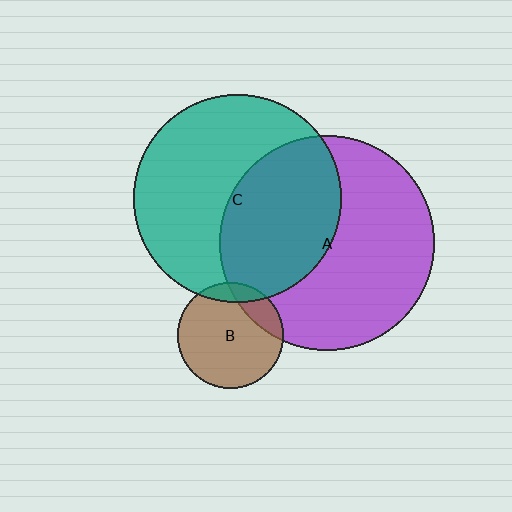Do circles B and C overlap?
Yes.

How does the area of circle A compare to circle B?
Approximately 4.1 times.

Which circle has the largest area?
Circle A (purple).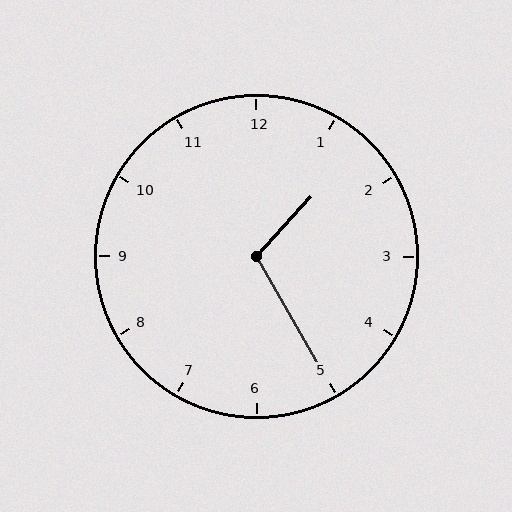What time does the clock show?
1:25.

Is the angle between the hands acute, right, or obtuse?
It is obtuse.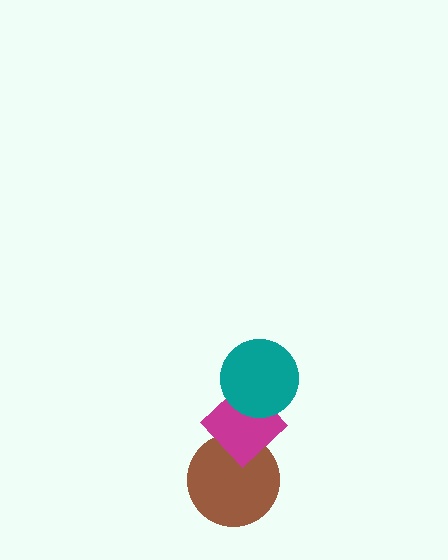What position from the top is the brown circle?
The brown circle is 3rd from the top.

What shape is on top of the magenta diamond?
The teal circle is on top of the magenta diamond.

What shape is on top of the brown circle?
The magenta diamond is on top of the brown circle.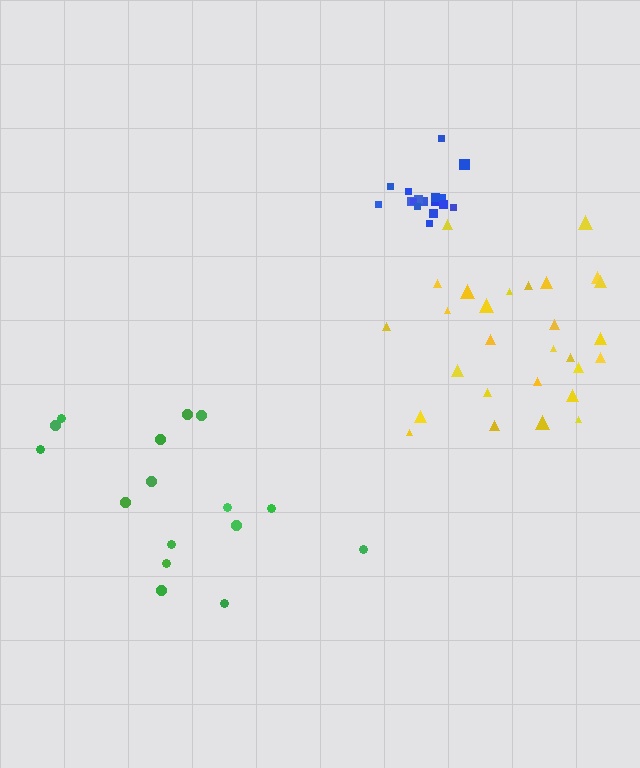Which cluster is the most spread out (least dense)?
Green.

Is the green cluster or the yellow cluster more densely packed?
Yellow.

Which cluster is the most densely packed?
Blue.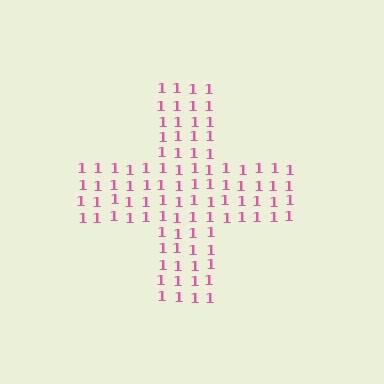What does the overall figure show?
The overall figure shows a cross.